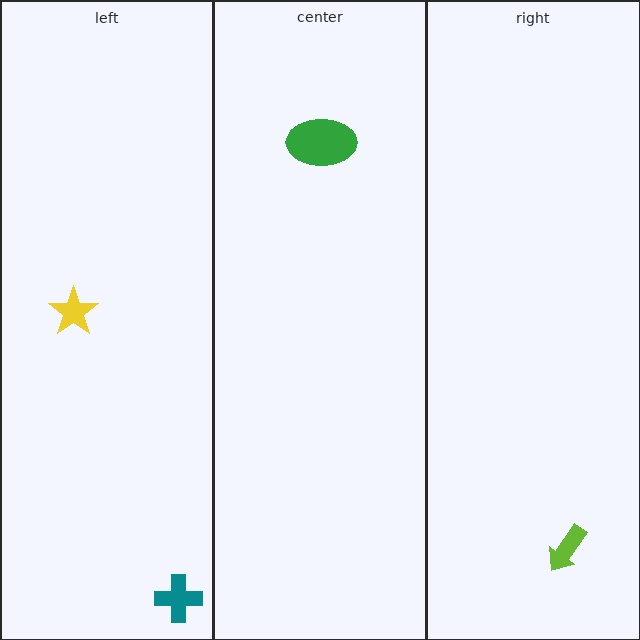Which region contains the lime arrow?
The right region.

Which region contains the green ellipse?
The center region.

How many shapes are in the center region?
1.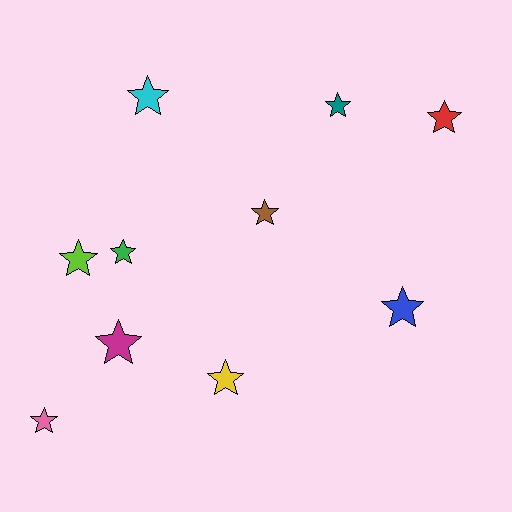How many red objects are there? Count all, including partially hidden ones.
There is 1 red object.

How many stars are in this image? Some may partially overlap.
There are 10 stars.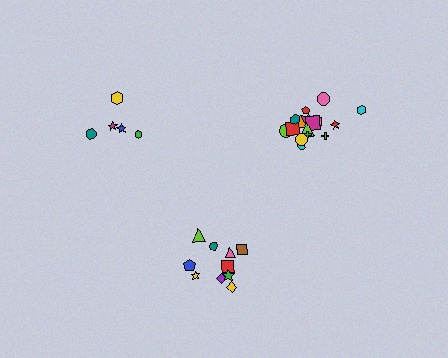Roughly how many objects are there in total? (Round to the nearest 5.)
Roughly 35 objects in total.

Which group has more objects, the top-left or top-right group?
The top-right group.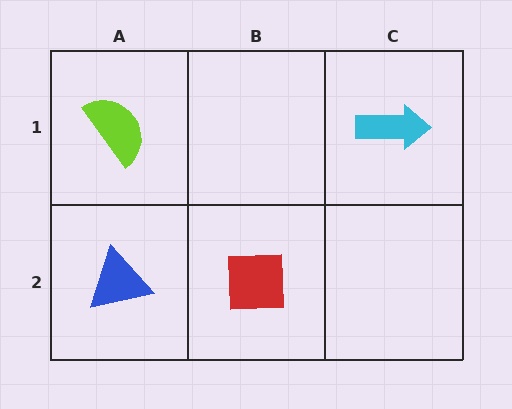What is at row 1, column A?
A lime semicircle.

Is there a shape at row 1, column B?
No, that cell is empty.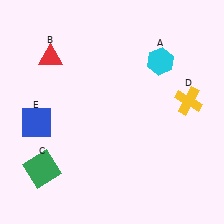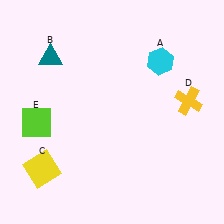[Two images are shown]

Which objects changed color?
B changed from red to teal. C changed from green to yellow. E changed from blue to lime.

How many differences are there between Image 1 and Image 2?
There are 3 differences between the two images.